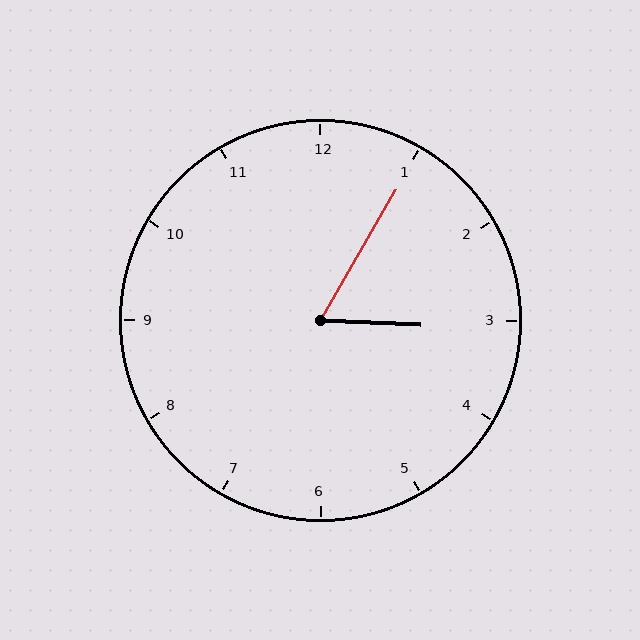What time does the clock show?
3:05.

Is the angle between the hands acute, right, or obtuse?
It is acute.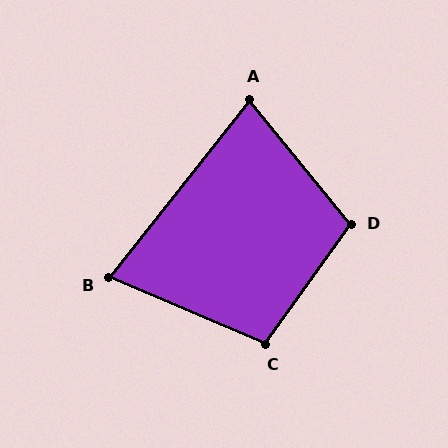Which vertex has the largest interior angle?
D, at approximately 105 degrees.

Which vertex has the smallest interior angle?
B, at approximately 75 degrees.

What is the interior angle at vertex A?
Approximately 78 degrees (acute).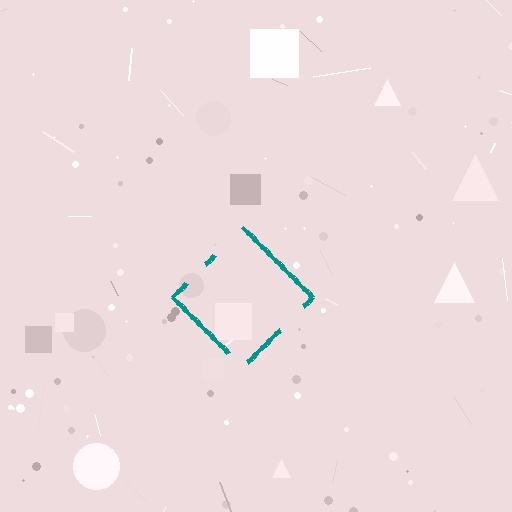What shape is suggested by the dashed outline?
The dashed outline suggests a diamond.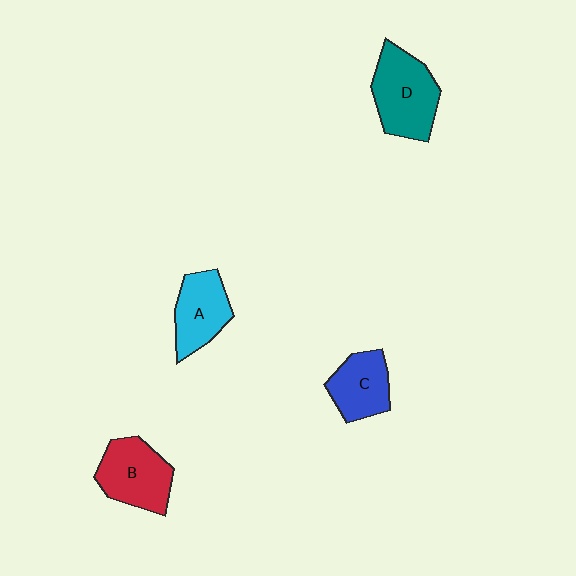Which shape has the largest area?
Shape D (teal).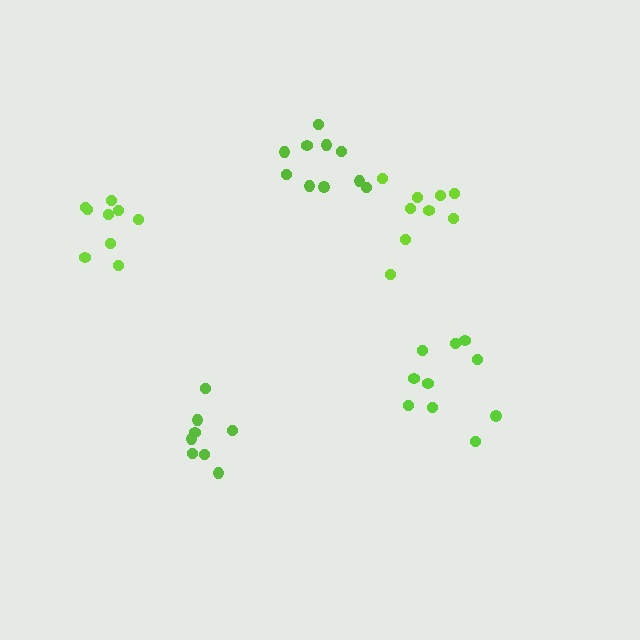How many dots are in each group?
Group 1: 10 dots, Group 2: 8 dots, Group 3: 9 dots, Group 4: 10 dots, Group 5: 9 dots (46 total).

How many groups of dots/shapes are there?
There are 5 groups.